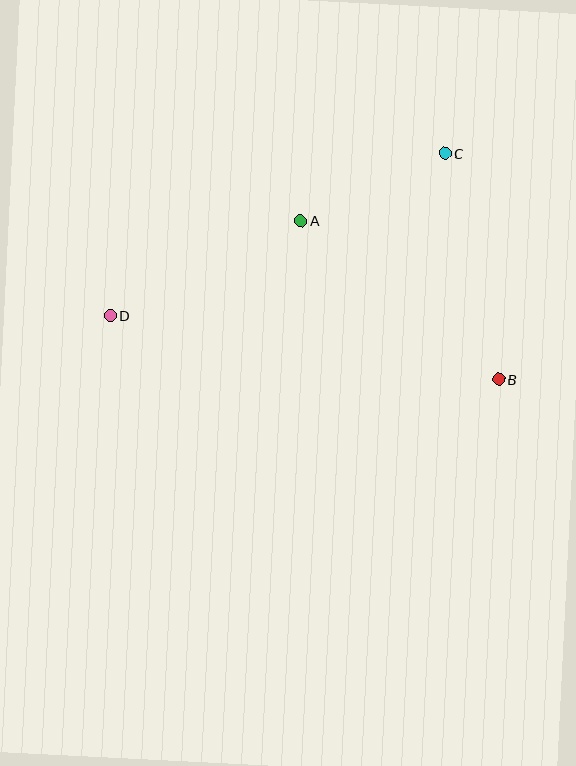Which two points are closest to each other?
Points A and C are closest to each other.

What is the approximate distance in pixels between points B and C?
The distance between B and C is approximately 232 pixels.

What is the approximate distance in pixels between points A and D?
The distance between A and D is approximately 213 pixels.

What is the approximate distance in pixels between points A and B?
The distance between A and B is approximately 253 pixels.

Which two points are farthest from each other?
Points B and D are farthest from each other.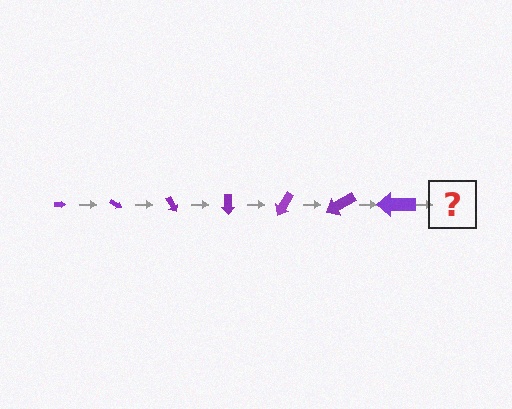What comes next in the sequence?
The next element should be an arrow, larger than the previous one and rotated 210 degrees from the start.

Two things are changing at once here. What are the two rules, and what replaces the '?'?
The two rules are that the arrow grows larger each step and it rotates 30 degrees each step. The '?' should be an arrow, larger than the previous one and rotated 210 degrees from the start.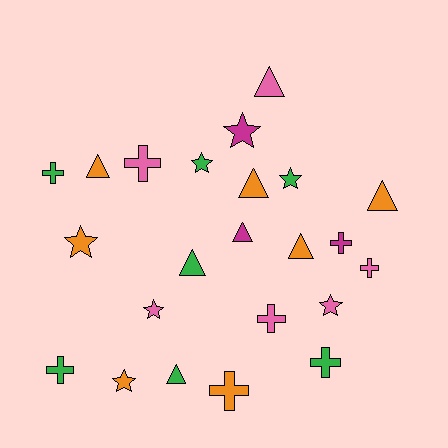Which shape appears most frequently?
Cross, with 8 objects.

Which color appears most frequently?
Orange, with 7 objects.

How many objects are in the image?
There are 23 objects.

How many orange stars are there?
There are 2 orange stars.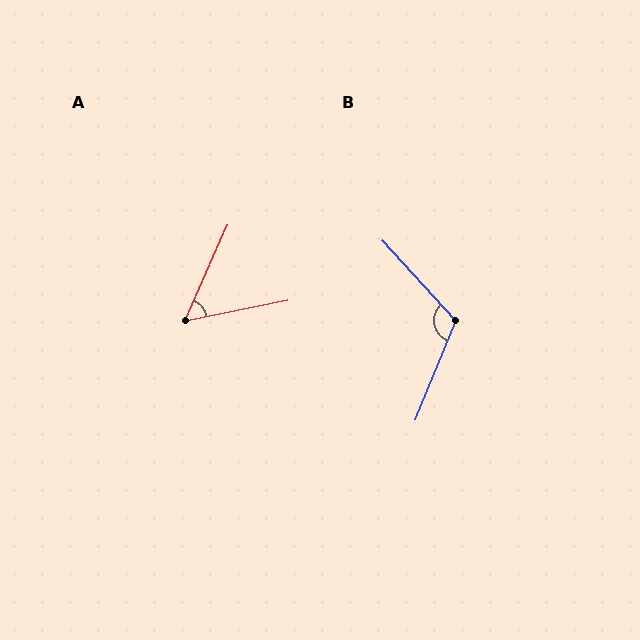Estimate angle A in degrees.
Approximately 55 degrees.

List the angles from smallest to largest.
A (55°), B (115°).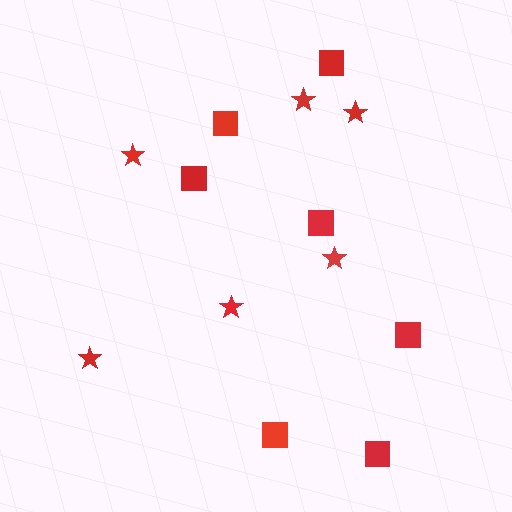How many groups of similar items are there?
There are 2 groups: one group of squares (7) and one group of stars (6).